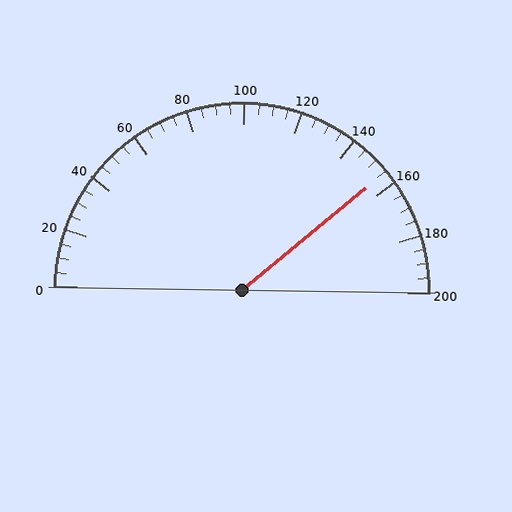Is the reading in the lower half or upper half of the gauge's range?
The reading is in the upper half of the range (0 to 200).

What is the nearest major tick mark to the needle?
The nearest major tick mark is 160.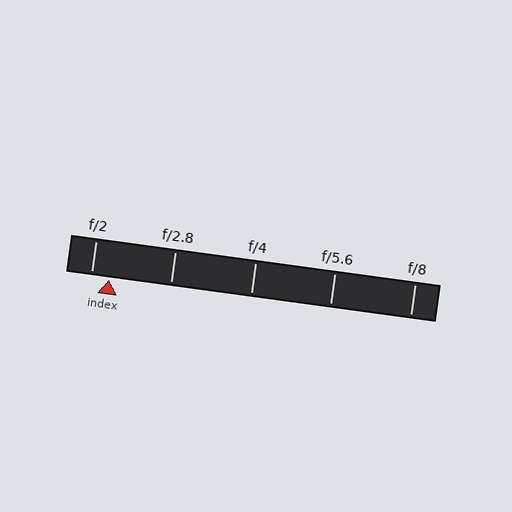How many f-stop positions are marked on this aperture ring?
There are 5 f-stop positions marked.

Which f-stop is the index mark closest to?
The index mark is closest to f/2.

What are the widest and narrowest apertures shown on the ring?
The widest aperture shown is f/2 and the narrowest is f/8.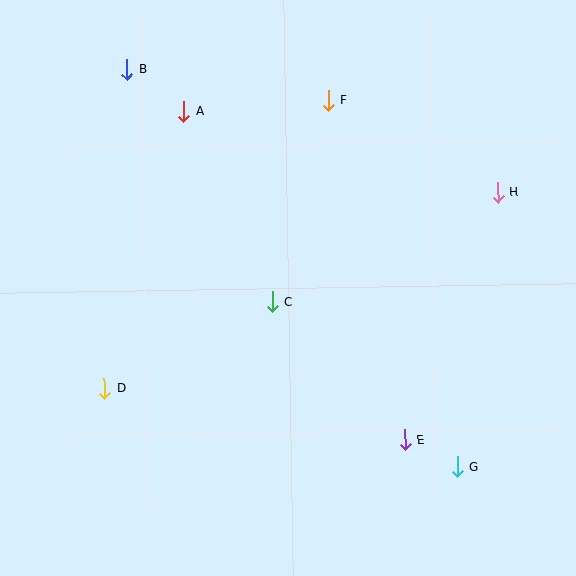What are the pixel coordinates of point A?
Point A is at (184, 112).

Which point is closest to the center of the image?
Point C at (272, 302) is closest to the center.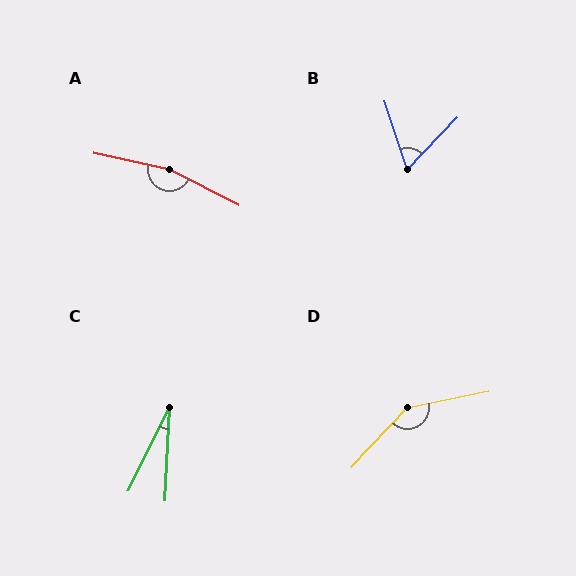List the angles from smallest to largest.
C (24°), B (62°), D (145°), A (166°).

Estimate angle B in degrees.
Approximately 62 degrees.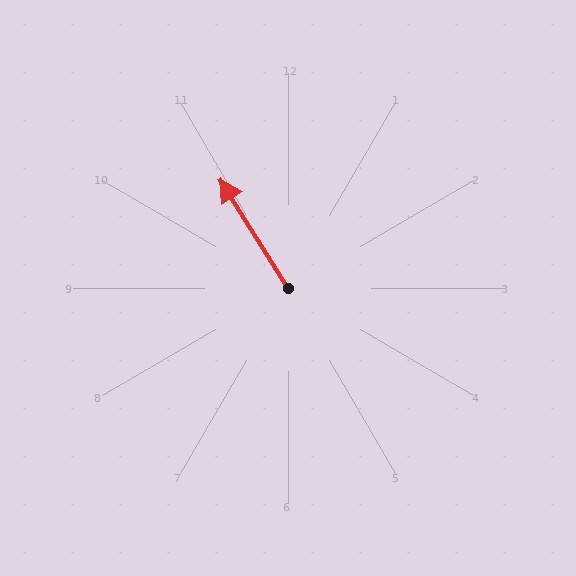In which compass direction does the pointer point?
Northwest.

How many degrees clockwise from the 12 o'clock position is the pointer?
Approximately 328 degrees.